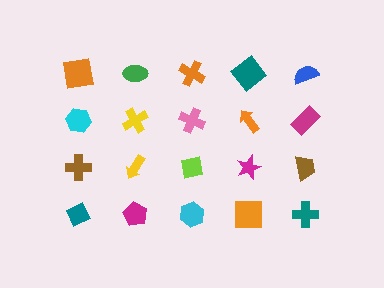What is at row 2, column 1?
A cyan hexagon.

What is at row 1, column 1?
An orange square.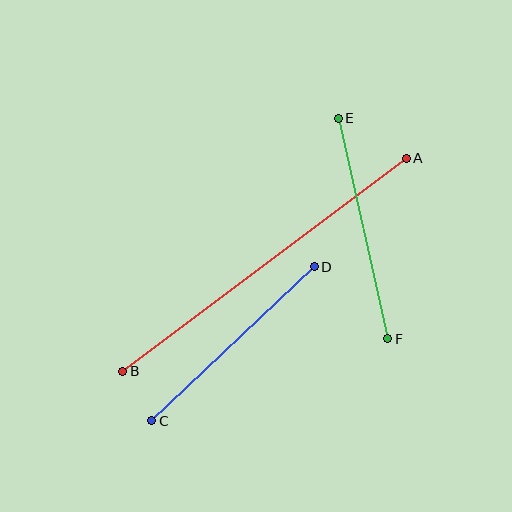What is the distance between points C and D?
The distance is approximately 224 pixels.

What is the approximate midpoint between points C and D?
The midpoint is at approximately (233, 344) pixels.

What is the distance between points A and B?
The distance is approximately 355 pixels.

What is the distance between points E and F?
The distance is approximately 226 pixels.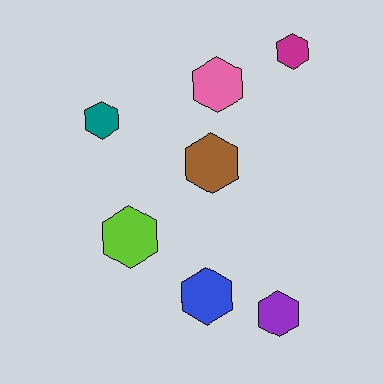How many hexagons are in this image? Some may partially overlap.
There are 7 hexagons.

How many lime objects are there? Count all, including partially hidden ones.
There is 1 lime object.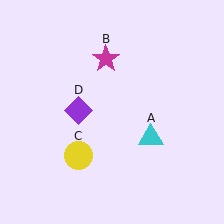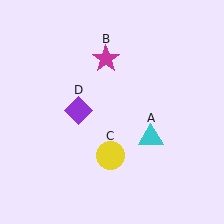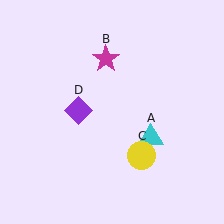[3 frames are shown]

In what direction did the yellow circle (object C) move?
The yellow circle (object C) moved right.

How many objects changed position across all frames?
1 object changed position: yellow circle (object C).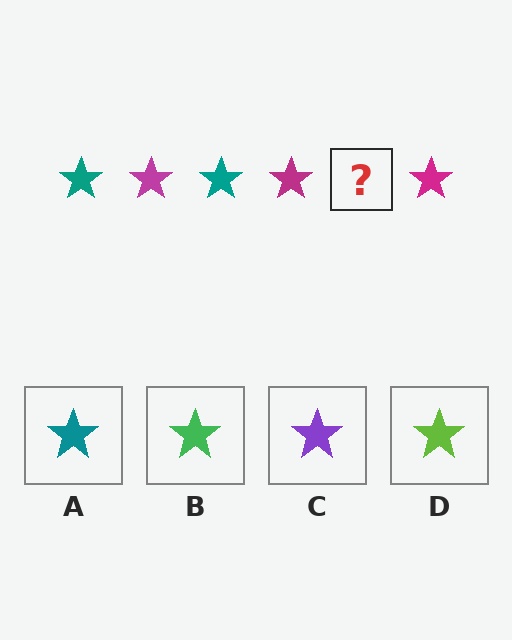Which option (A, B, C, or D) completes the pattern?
A.